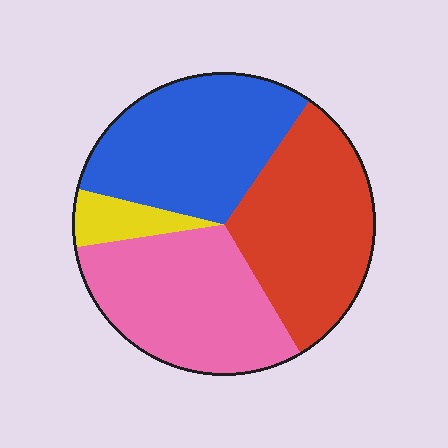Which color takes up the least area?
Yellow, at roughly 5%.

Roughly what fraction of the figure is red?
Red covers roughly 30% of the figure.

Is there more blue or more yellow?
Blue.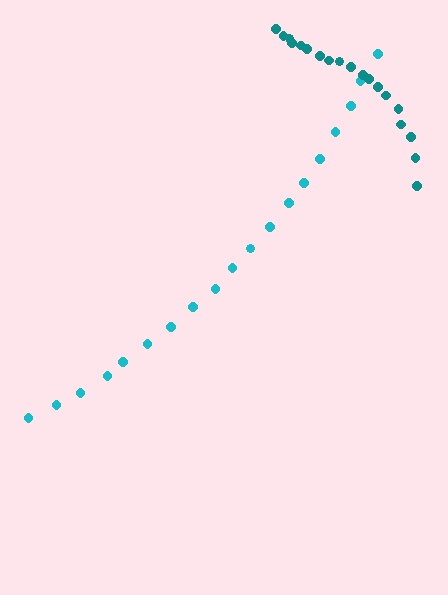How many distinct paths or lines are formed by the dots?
There are 2 distinct paths.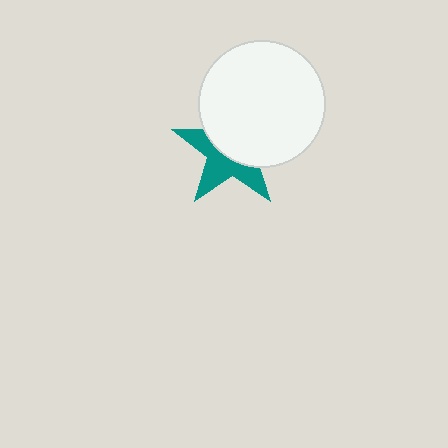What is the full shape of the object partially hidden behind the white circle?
The partially hidden object is a teal star.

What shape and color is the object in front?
The object in front is a white circle.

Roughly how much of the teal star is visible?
About half of it is visible (roughly 46%).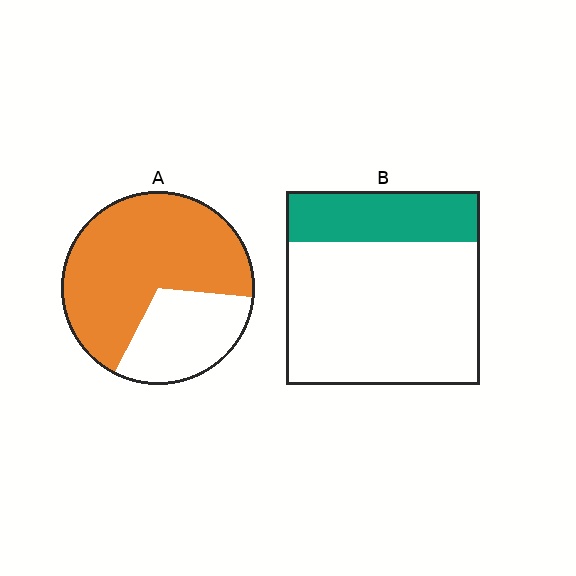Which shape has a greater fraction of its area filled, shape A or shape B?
Shape A.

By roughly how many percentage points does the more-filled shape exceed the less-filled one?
By roughly 45 percentage points (A over B).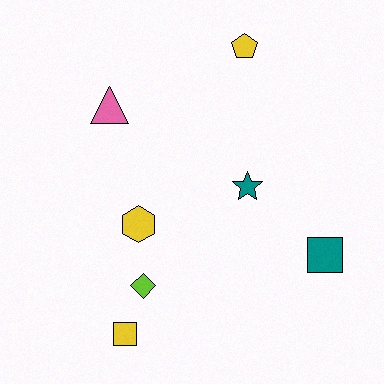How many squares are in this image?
There are 2 squares.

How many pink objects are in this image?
There is 1 pink object.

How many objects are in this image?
There are 7 objects.